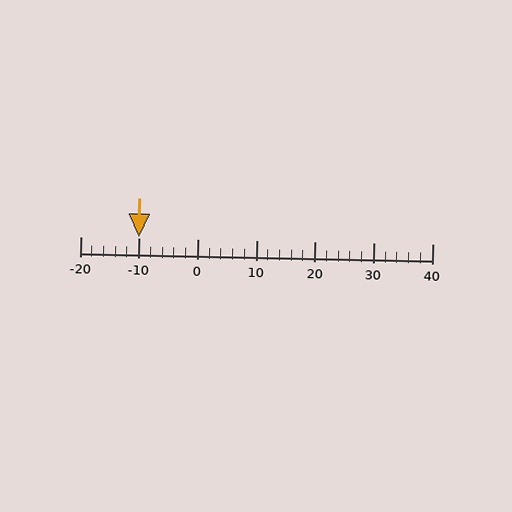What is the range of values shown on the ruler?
The ruler shows values from -20 to 40.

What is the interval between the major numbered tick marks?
The major tick marks are spaced 10 units apart.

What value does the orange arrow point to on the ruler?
The orange arrow points to approximately -10.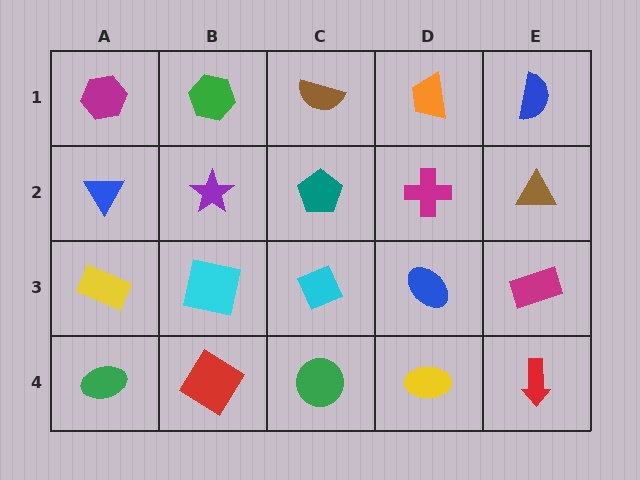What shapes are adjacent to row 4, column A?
A yellow rectangle (row 3, column A), a red diamond (row 4, column B).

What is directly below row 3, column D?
A yellow ellipse.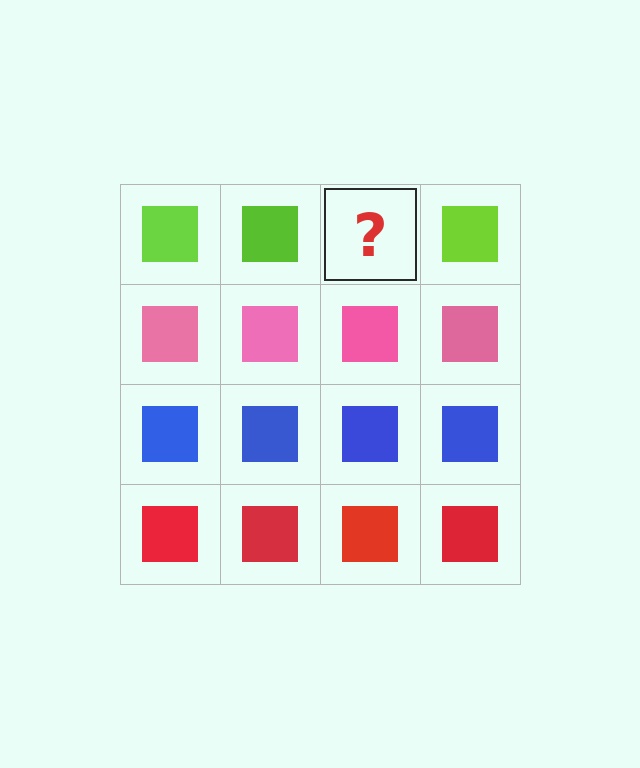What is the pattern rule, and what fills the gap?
The rule is that each row has a consistent color. The gap should be filled with a lime square.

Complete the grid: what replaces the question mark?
The question mark should be replaced with a lime square.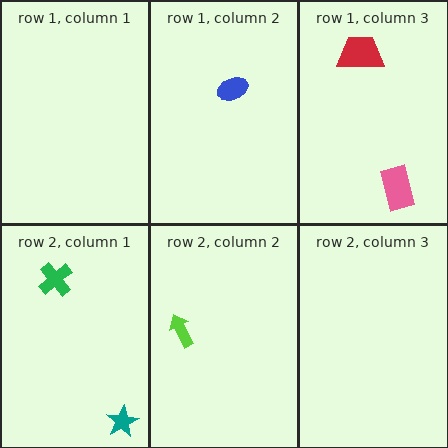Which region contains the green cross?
The row 2, column 1 region.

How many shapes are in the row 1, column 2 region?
1.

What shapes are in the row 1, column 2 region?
The blue ellipse.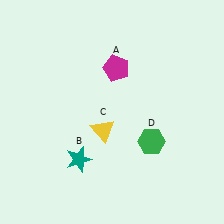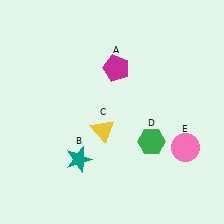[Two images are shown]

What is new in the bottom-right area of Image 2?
A pink circle (E) was added in the bottom-right area of Image 2.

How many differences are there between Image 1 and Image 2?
There is 1 difference between the two images.